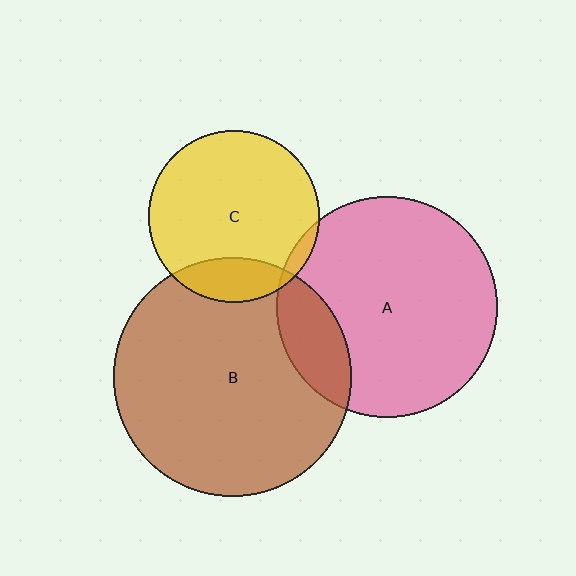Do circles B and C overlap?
Yes.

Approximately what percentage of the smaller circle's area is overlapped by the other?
Approximately 15%.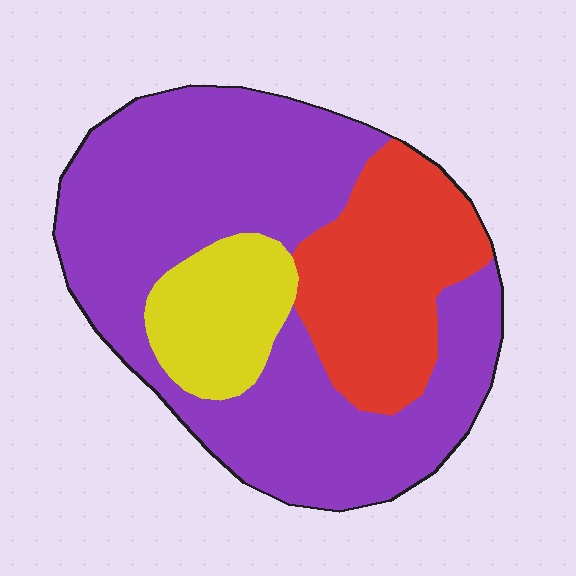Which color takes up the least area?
Yellow, at roughly 15%.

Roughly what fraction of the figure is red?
Red covers around 25% of the figure.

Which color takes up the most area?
Purple, at roughly 65%.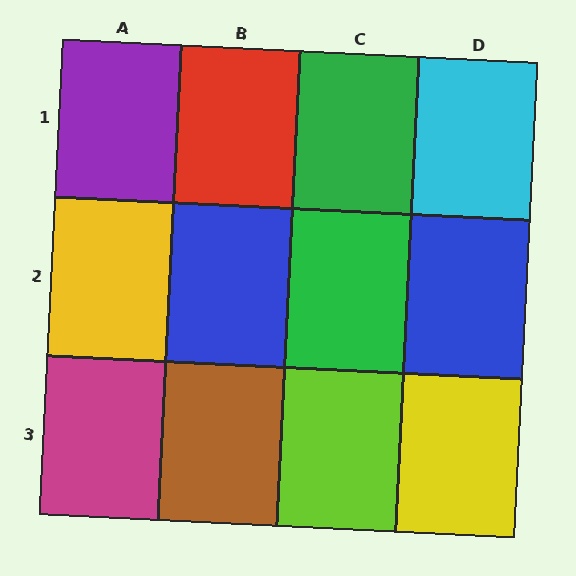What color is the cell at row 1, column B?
Red.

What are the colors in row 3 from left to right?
Magenta, brown, lime, yellow.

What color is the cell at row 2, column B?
Blue.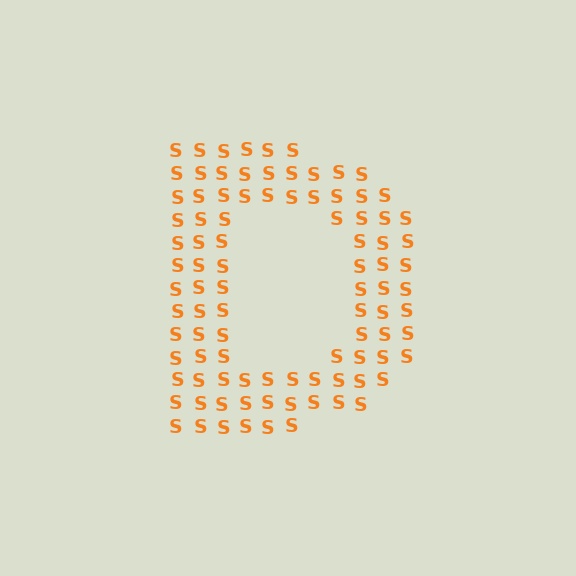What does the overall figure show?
The overall figure shows the letter D.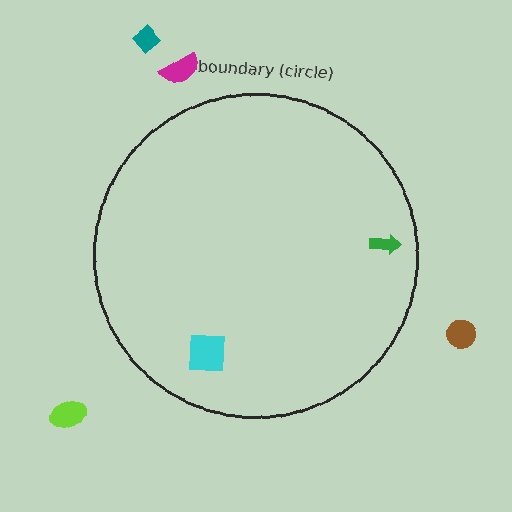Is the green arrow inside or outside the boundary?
Inside.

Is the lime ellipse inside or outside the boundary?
Outside.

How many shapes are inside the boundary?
2 inside, 4 outside.